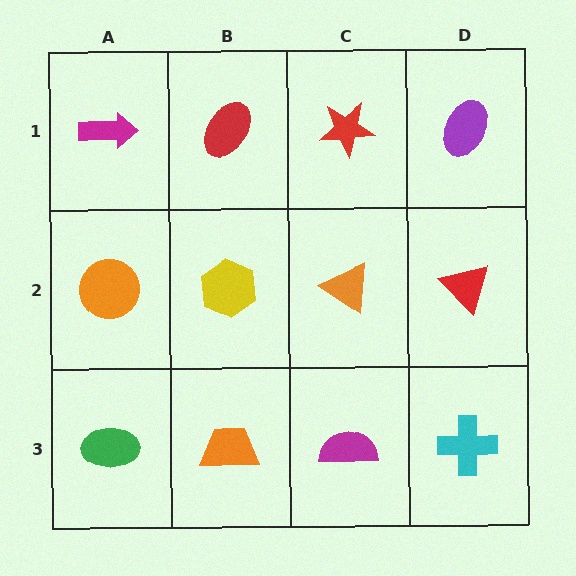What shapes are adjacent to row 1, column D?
A red triangle (row 2, column D), a red star (row 1, column C).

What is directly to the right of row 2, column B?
An orange triangle.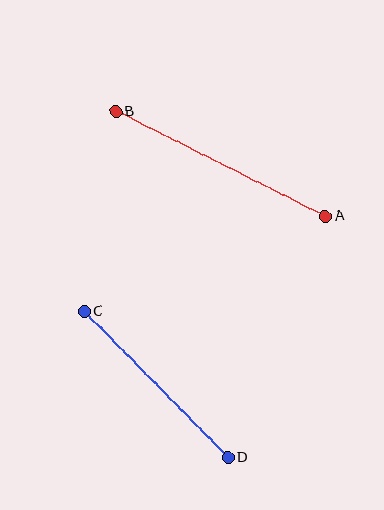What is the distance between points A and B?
The distance is approximately 234 pixels.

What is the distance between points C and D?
The distance is approximately 205 pixels.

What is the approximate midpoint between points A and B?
The midpoint is at approximately (221, 164) pixels.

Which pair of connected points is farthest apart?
Points A and B are farthest apart.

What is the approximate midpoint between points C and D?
The midpoint is at approximately (156, 384) pixels.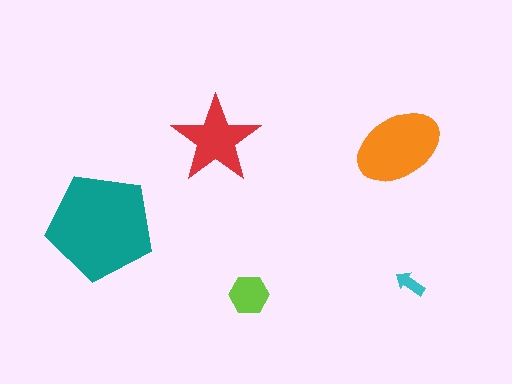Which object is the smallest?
The cyan arrow.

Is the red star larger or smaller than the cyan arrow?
Larger.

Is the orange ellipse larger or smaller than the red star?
Larger.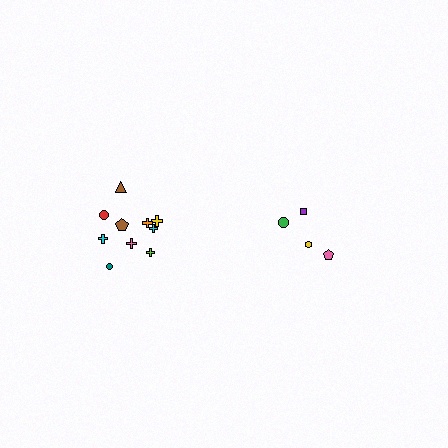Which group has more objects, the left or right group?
The left group.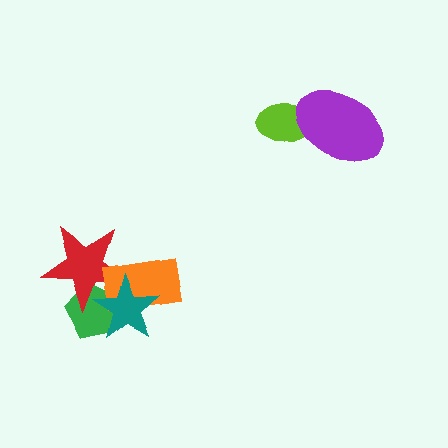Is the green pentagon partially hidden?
Yes, it is partially covered by another shape.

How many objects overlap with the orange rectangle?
3 objects overlap with the orange rectangle.